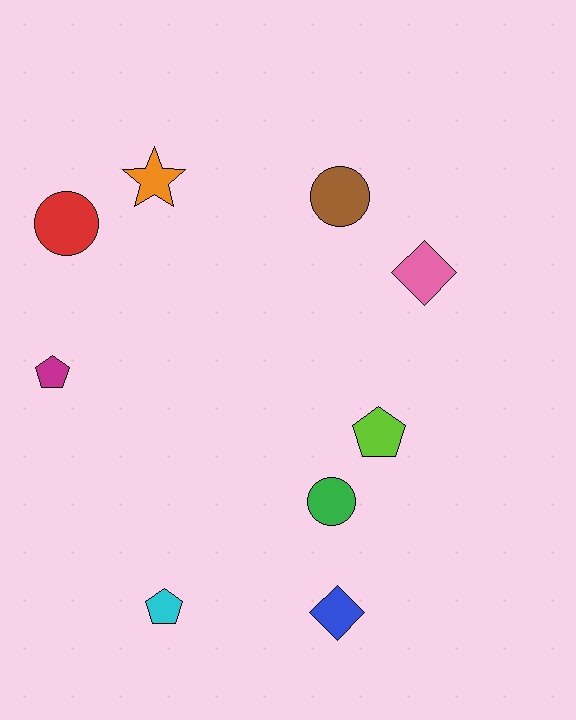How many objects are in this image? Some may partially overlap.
There are 9 objects.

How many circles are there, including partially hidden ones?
There are 3 circles.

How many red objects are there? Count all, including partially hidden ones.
There is 1 red object.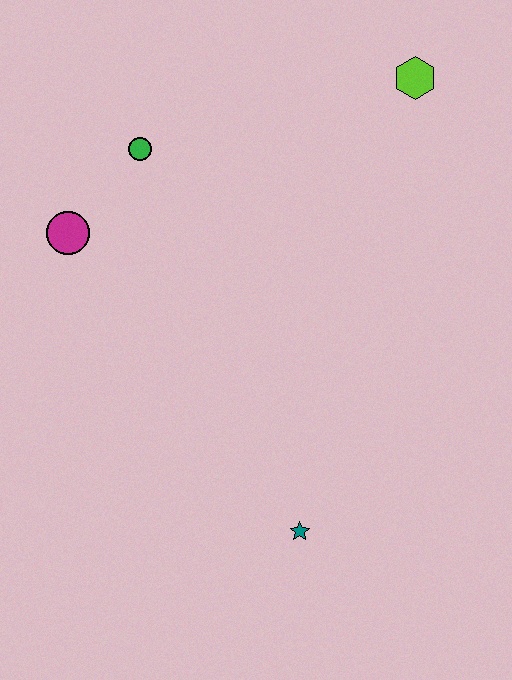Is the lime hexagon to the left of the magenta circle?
No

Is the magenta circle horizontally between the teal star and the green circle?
No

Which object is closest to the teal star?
The magenta circle is closest to the teal star.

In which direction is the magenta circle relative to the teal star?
The magenta circle is above the teal star.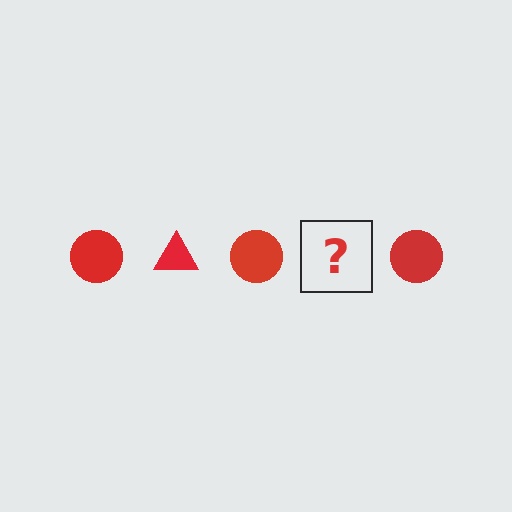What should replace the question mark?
The question mark should be replaced with a red triangle.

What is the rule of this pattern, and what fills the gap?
The rule is that the pattern cycles through circle, triangle shapes in red. The gap should be filled with a red triangle.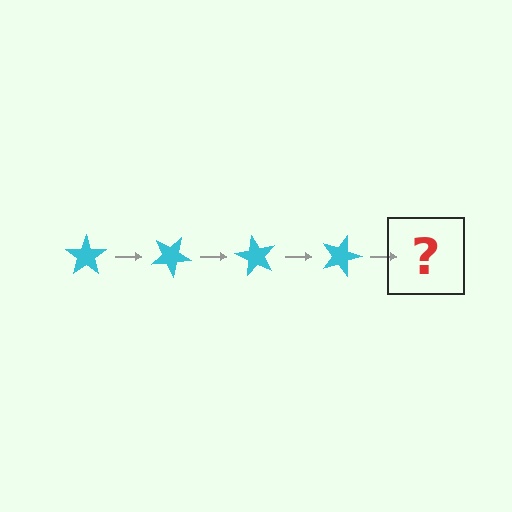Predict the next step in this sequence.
The next step is a cyan star rotated 120 degrees.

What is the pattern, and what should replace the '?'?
The pattern is that the star rotates 30 degrees each step. The '?' should be a cyan star rotated 120 degrees.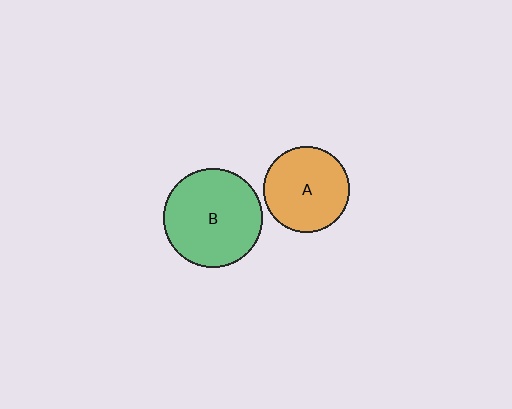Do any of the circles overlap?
No, none of the circles overlap.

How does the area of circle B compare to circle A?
Approximately 1.3 times.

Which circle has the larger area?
Circle B (green).